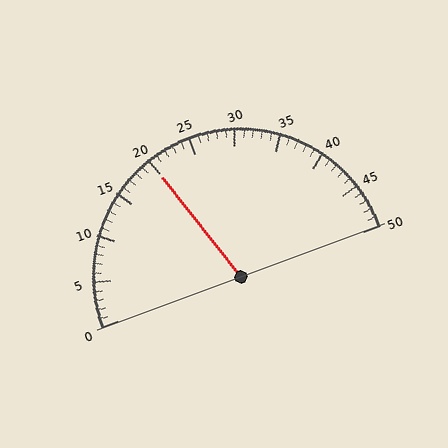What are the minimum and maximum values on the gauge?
The gauge ranges from 0 to 50.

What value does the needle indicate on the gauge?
The needle indicates approximately 20.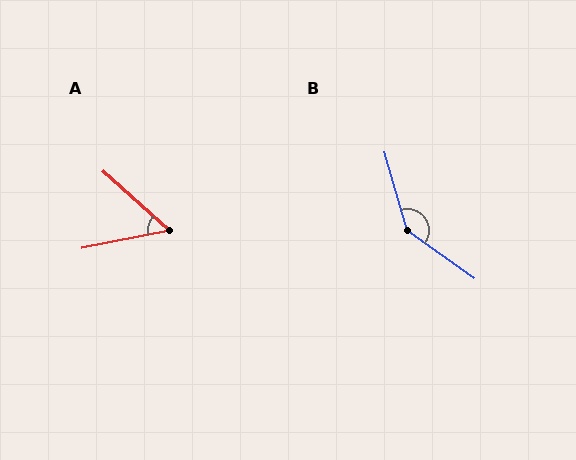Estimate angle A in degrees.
Approximately 53 degrees.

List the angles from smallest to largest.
A (53°), B (142°).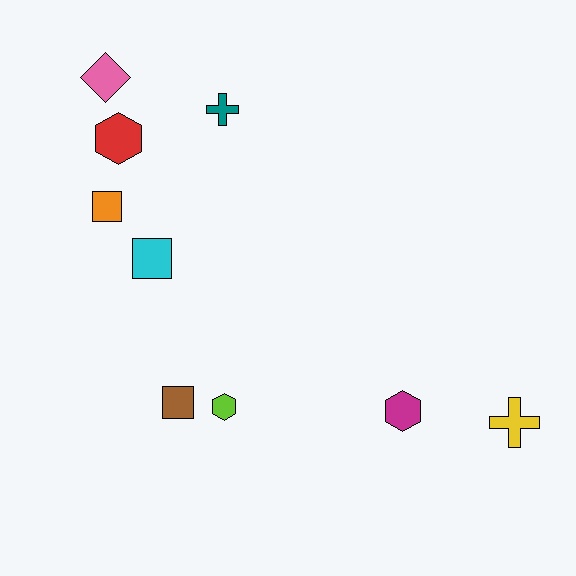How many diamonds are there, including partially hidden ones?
There is 1 diamond.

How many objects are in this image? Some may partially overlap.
There are 9 objects.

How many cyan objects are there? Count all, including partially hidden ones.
There is 1 cyan object.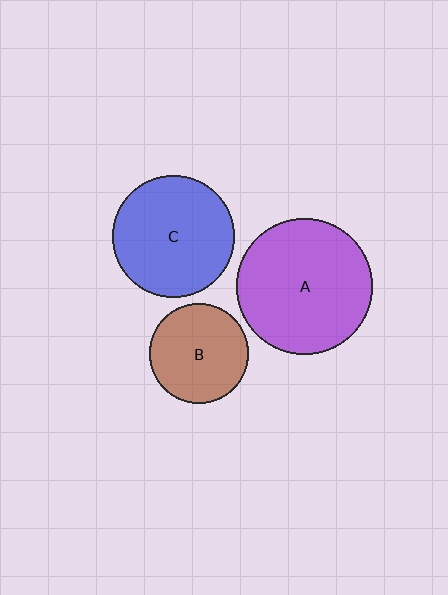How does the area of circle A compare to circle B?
Approximately 1.9 times.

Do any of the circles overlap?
No, none of the circles overlap.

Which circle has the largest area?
Circle A (purple).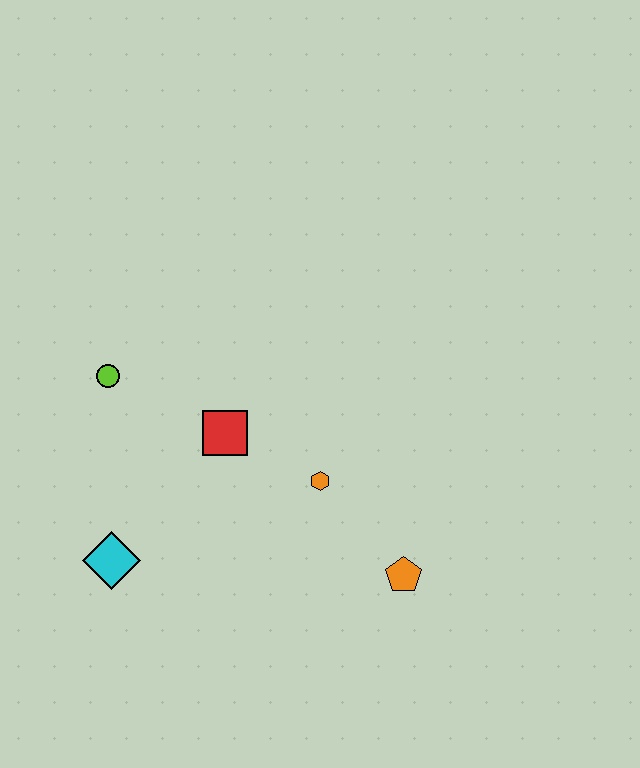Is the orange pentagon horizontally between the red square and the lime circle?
No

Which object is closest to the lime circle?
The red square is closest to the lime circle.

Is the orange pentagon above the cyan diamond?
No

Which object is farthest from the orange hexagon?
The lime circle is farthest from the orange hexagon.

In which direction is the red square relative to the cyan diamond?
The red square is above the cyan diamond.